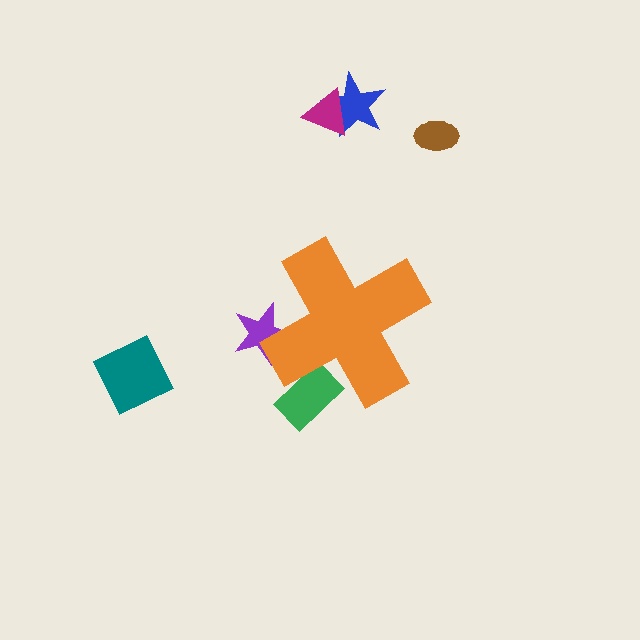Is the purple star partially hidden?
Yes, the purple star is partially hidden behind the orange cross.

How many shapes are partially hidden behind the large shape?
2 shapes are partially hidden.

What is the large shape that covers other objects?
An orange cross.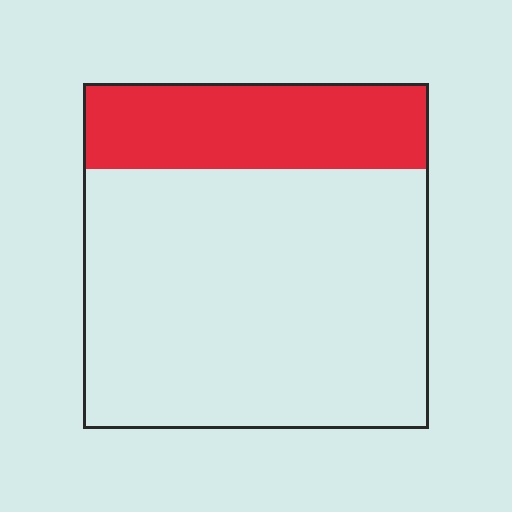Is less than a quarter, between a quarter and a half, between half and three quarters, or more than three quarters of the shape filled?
Less than a quarter.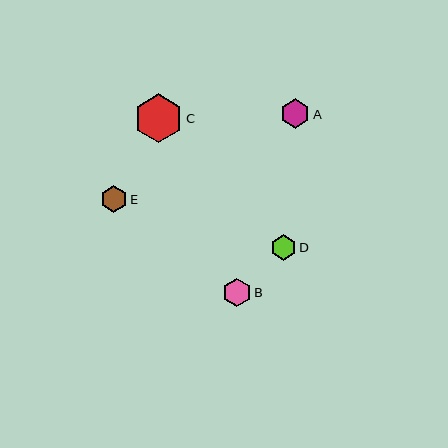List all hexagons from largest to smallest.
From largest to smallest: C, A, B, E, D.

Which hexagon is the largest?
Hexagon C is the largest with a size of approximately 49 pixels.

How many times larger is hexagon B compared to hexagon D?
Hexagon B is approximately 1.1 times the size of hexagon D.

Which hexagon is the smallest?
Hexagon D is the smallest with a size of approximately 26 pixels.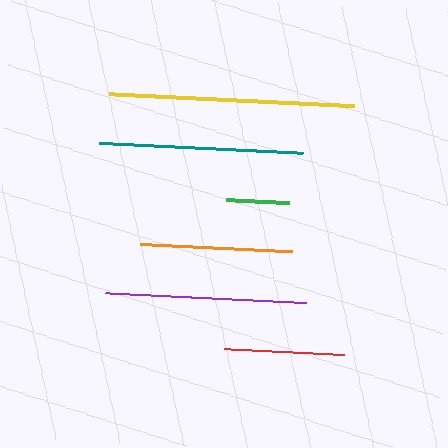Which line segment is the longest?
The yellow line is the longest at approximately 245 pixels.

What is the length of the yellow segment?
The yellow segment is approximately 245 pixels long.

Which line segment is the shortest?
The green line is the shortest at approximately 62 pixels.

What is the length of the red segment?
The red segment is approximately 120 pixels long.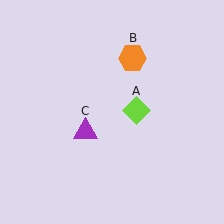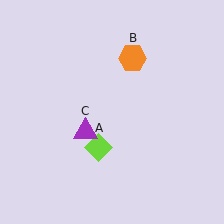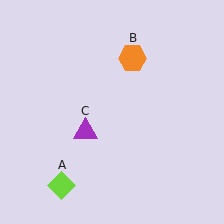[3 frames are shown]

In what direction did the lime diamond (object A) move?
The lime diamond (object A) moved down and to the left.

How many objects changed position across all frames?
1 object changed position: lime diamond (object A).